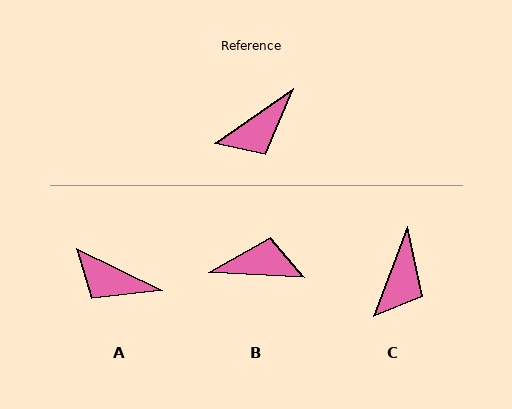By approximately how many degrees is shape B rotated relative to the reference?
Approximately 142 degrees counter-clockwise.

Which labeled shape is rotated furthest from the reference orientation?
B, about 142 degrees away.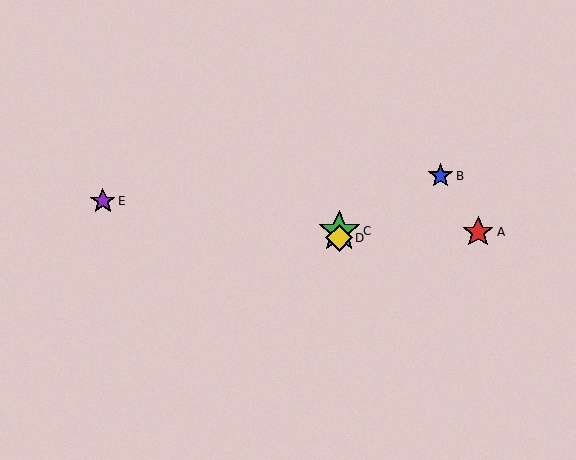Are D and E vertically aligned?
No, D is at x≈339 and E is at x≈103.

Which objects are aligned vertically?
Objects C, D are aligned vertically.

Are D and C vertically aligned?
Yes, both are at x≈339.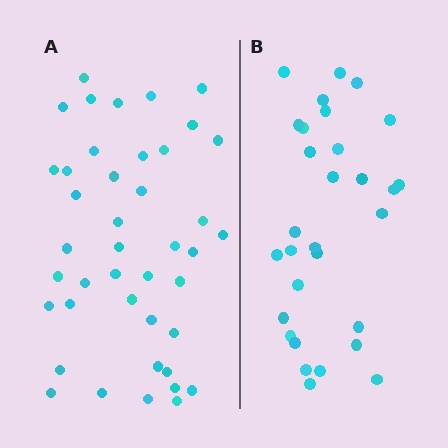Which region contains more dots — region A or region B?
Region A (the left region) has more dots.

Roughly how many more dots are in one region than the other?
Region A has roughly 12 or so more dots than region B.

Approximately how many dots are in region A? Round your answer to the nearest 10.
About 40 dots. (The exact count is 42, which rounds to 40.)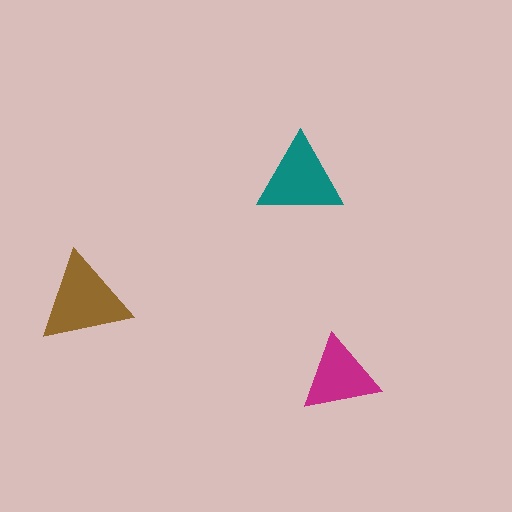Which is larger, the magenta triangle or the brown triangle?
The brown one.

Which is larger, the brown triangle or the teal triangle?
The brown one.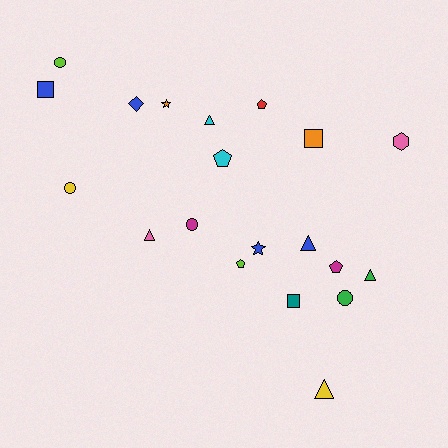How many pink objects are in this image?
There are 2 pink objects.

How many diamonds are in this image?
There is 1 diamond.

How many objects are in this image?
There are 20 objects.